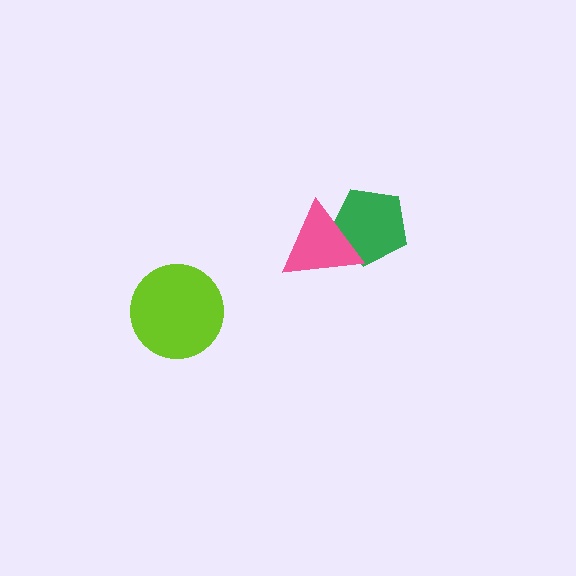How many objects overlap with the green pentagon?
1 object overlaps with the green pentagon.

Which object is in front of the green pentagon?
The pink triangle is in front of the green pentagon.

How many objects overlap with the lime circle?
0 objects overlap with the lime circle.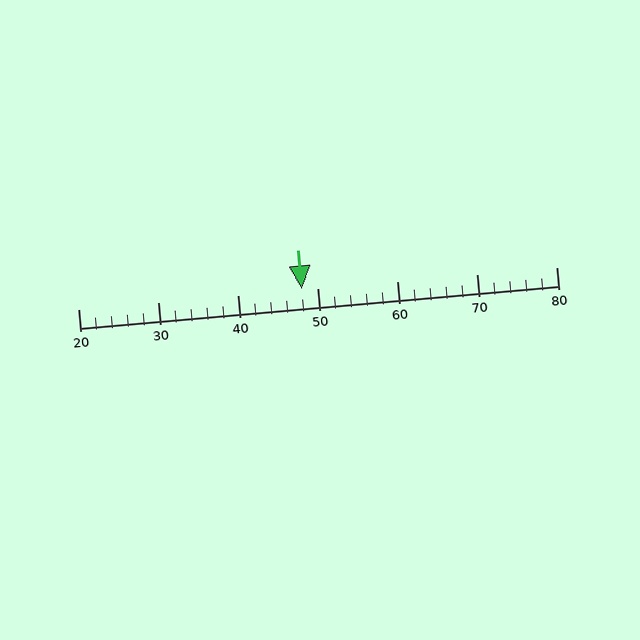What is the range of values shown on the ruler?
The ruler shows values from 20 to 80.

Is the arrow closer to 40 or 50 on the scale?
The arrow is closer to 50.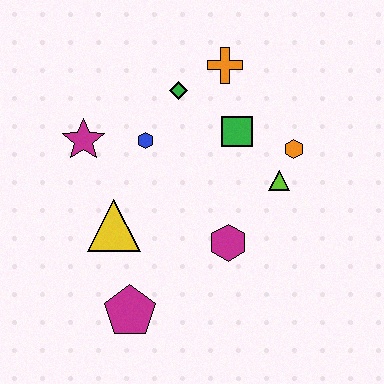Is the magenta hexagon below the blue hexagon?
Yes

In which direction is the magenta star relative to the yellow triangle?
The magenta star is above the yellow triangle.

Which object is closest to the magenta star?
The blue hexagon is closest to the magenta star.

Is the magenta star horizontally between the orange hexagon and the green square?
No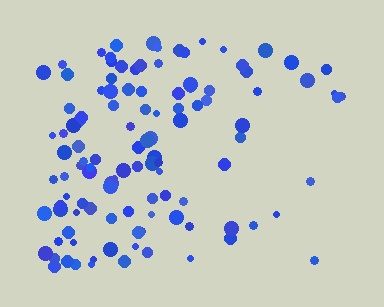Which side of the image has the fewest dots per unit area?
The right.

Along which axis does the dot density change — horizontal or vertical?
Horizontal.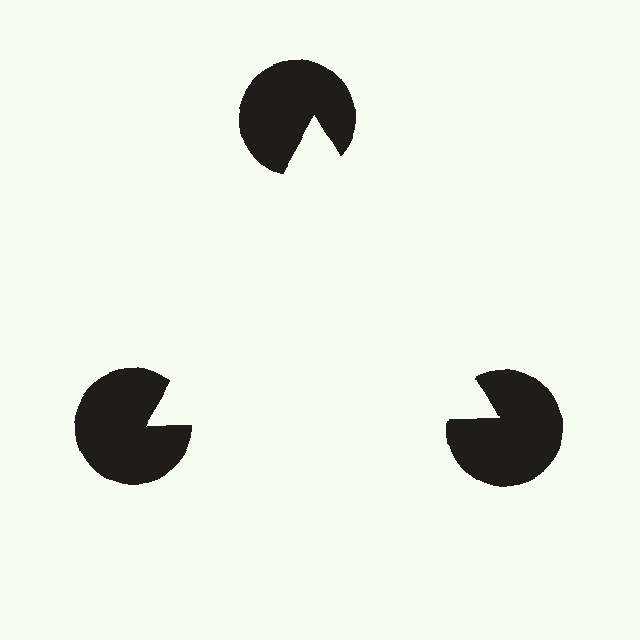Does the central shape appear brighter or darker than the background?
It typically appears slightly brighter than the background, even though no actual brightness change is drawn.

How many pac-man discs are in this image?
There are 3 — one at each vertex of the illusory triangle.